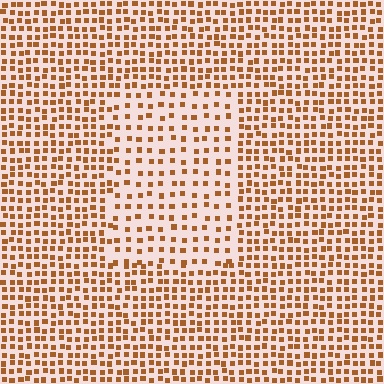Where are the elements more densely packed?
The elements are more densely packed outside the rectangle boundary.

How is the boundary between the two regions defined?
The boundary is defined by a change in element density (approximately 1.9x ratio). All elements are the same color, size, and shape.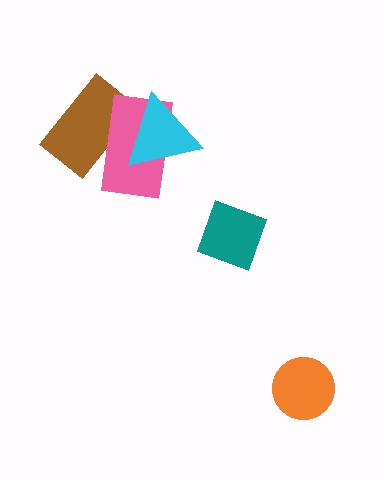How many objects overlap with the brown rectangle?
2 objects overlap with the brown rectangle.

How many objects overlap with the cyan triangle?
2 objects overlap with the cyan triangle.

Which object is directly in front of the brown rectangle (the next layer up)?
The pink rectangle is directly in front of the brown rectangle.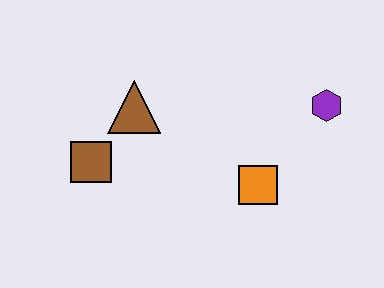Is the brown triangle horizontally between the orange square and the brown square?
Yes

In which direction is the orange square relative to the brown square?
The orange square is to the right of the brown square.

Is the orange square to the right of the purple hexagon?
No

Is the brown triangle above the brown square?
Yes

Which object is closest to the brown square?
The brown triangle is closest to the brown square.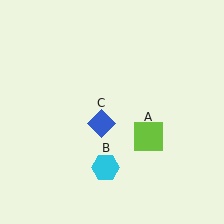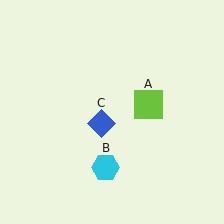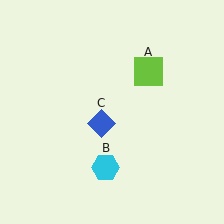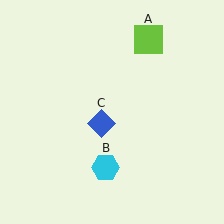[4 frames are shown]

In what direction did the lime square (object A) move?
The lime square (object A) moved up.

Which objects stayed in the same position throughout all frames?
Cyan hexagon (object B) and blue diamond (object C) remained stationary.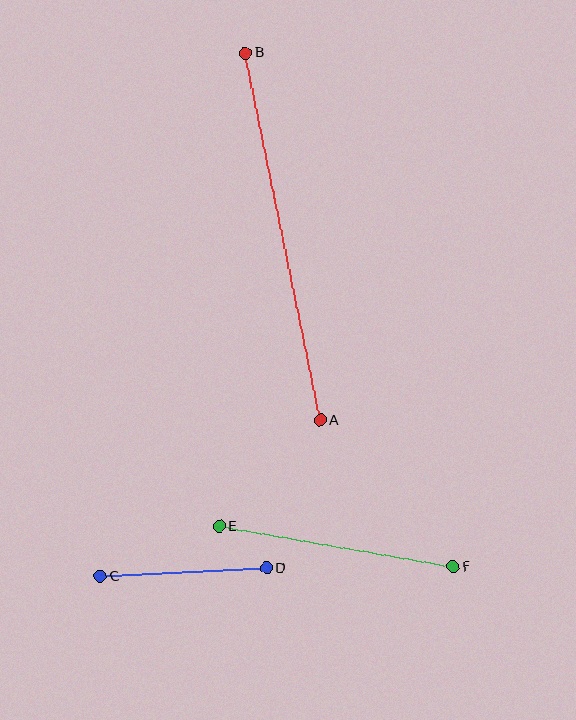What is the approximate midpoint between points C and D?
The midpoint is at approximately (183, 572) pixels.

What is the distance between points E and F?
The distance is approximately 237 pixels.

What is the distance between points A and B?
The distance is approximately 375 pixels.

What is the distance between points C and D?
The distance is approximately 166 pixels.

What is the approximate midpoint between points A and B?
The midpoint is at approximately (283, 237) pixels.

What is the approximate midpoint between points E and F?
The midpoint is at approximately (336, 547) pixels.